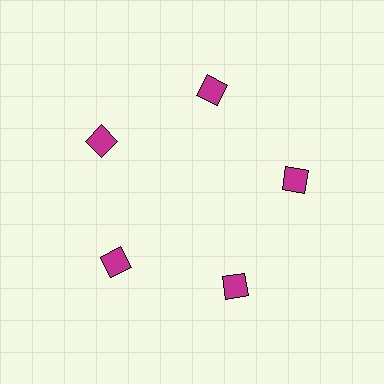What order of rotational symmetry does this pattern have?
This pattern has 5-fold rotational symmetry.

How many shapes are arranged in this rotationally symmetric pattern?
There are 5 shapes, arranged in 5 groups of 1.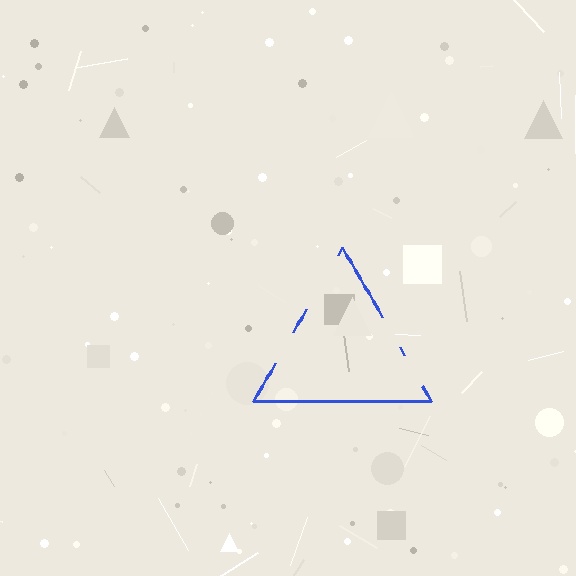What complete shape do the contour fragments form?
The contour fragments form a triangle.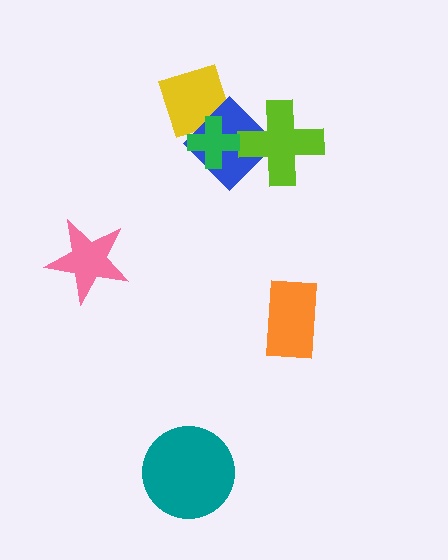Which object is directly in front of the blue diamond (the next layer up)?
The lime cross is directly in front of the blue diamond.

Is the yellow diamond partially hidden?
Yes, it is partially covered by another shape.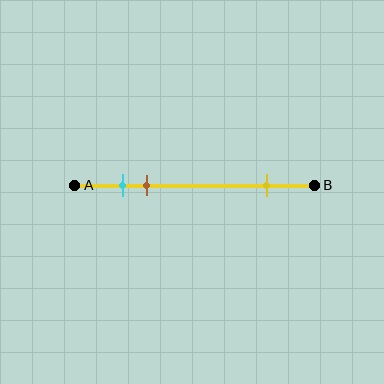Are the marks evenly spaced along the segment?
No, the marks are not evenly spaced.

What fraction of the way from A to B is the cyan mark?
The cyan mark is approximately 20% (0.2) of the way from A to B.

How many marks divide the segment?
There are 3 marks dividing the segment.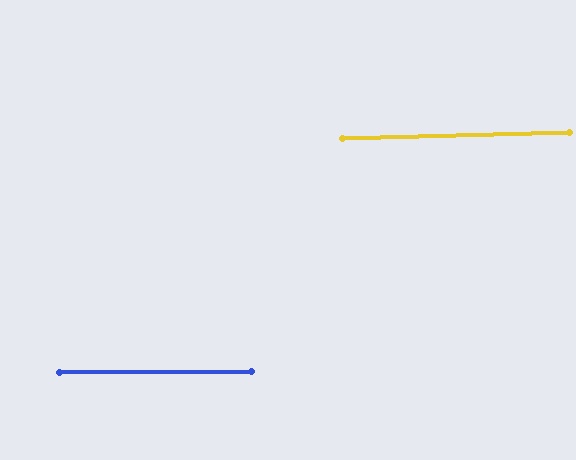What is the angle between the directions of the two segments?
Approximately 1 degree.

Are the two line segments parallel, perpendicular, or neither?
Parallel — their directions differ by only 1.1°.